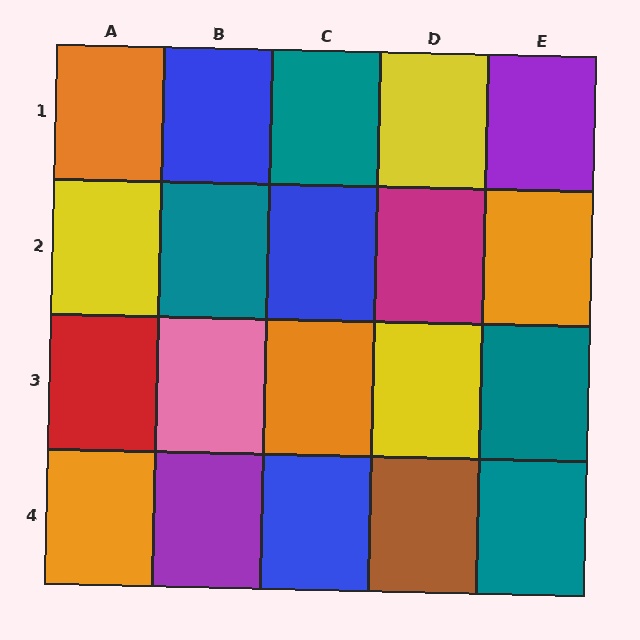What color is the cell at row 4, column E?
Teal.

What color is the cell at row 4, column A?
Orange.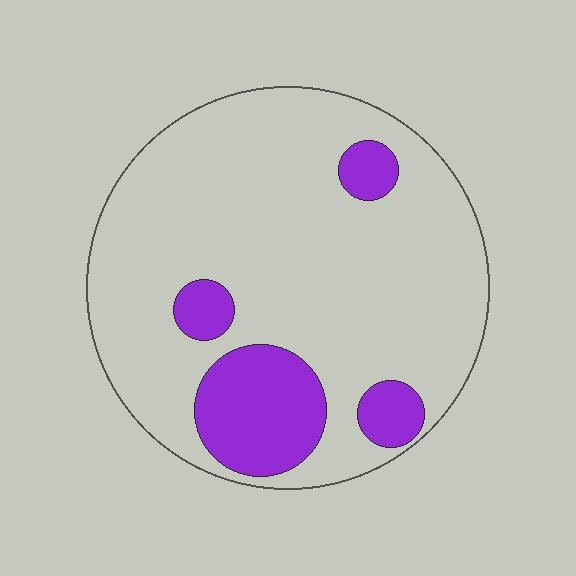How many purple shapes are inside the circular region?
4.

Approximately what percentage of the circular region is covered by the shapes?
Approximately 20%.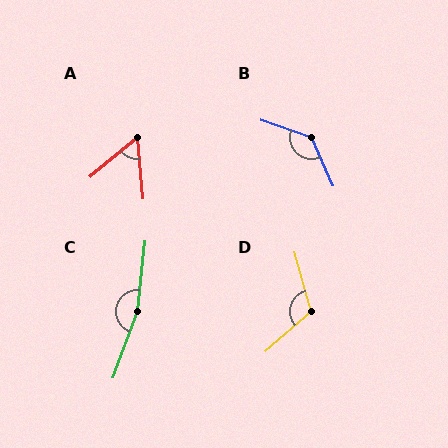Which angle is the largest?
C, at approximately 165 degrees.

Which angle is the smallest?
A, at approximately 55 degrees.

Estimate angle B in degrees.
Approximately 133 degrees.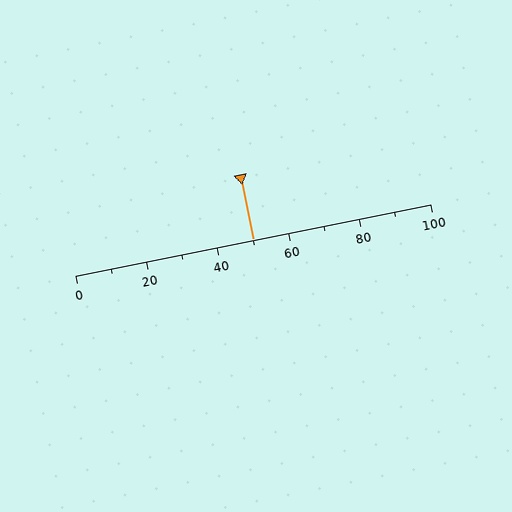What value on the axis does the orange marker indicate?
The marker indicates approximately 50.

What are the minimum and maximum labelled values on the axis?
The axis runs from 0 to 100.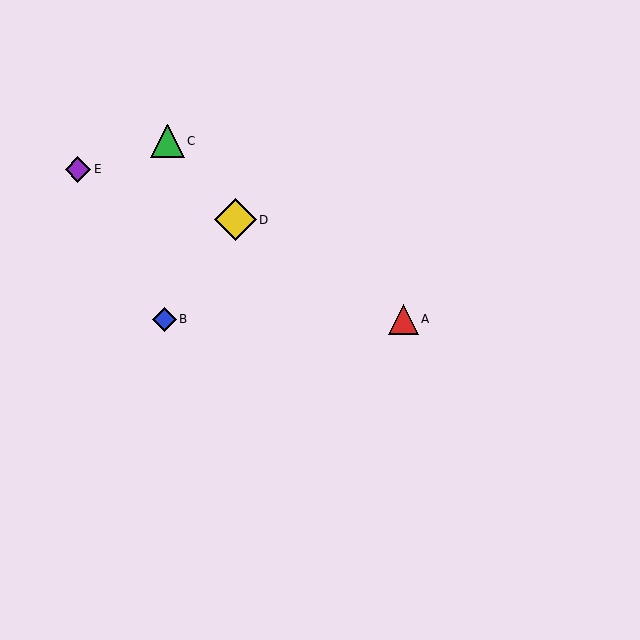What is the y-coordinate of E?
Object E is at y≈169.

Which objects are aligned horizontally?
Objects A, B are aligned horizontally.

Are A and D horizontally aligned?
No, A is at y≈319 and D is at y≈220.